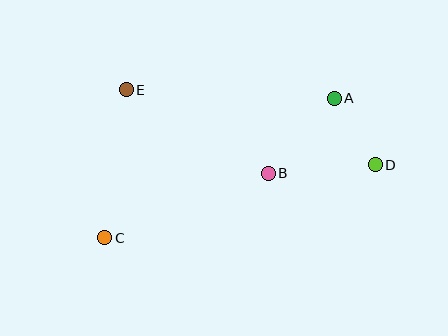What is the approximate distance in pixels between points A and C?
The distance between A and C is approximately 269 pixels.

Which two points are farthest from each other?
Points C and D are farthest from each other.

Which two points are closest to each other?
Points A and D are closest to each other.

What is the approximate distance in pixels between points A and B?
The distance between A and B is approximately 100 pixels.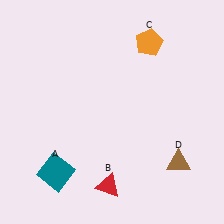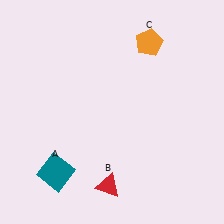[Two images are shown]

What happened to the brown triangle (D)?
The brown triangle (D) was removed in Image 2. It was in the bottom-right area of Image 1.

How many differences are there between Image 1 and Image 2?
There is 1 difference between the two images.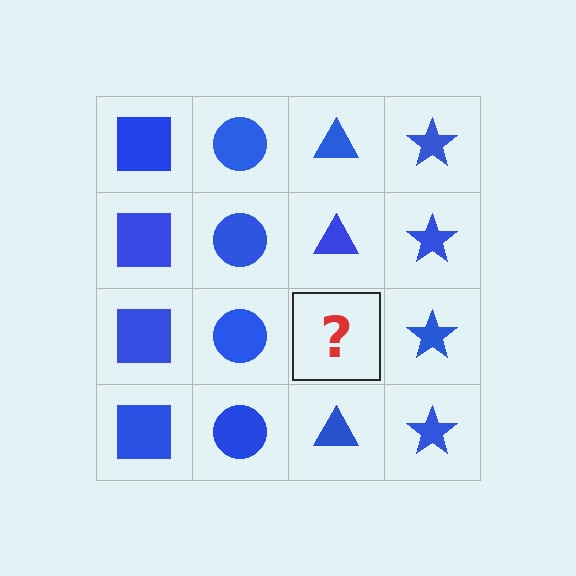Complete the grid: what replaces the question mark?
The question mark should be replaced with a blue triangle.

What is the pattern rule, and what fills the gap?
The rule is that each column has a consistent shape. The gap should be filled with a blue triangle.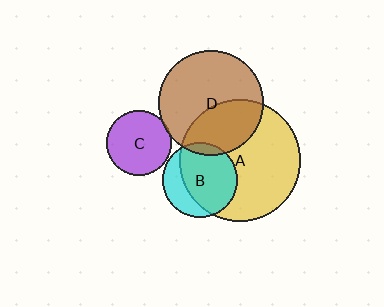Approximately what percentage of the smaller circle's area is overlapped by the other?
Approximately 5%.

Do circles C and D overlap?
Yes.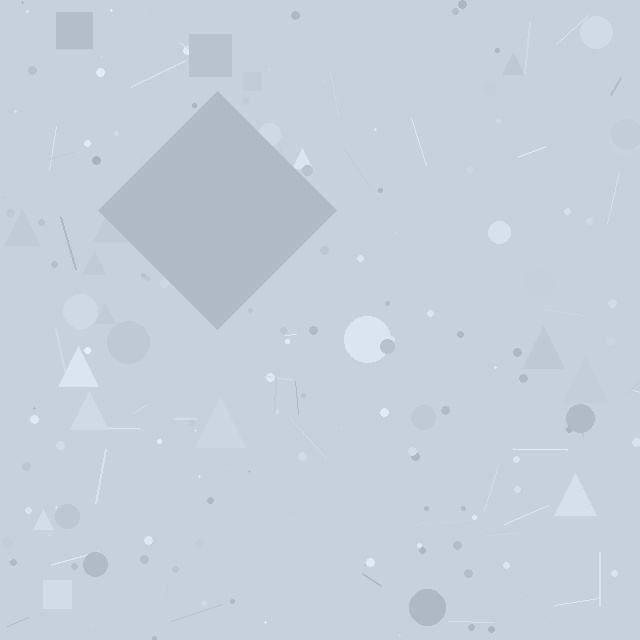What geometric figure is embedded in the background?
A diamond is embedded in the background.